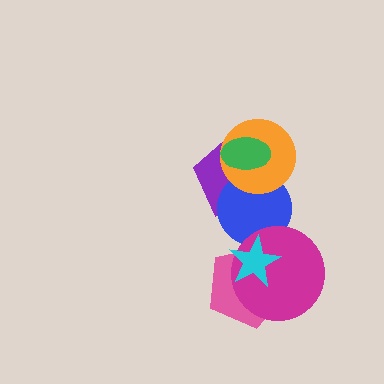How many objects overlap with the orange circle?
3 objects overlap with the orange circle.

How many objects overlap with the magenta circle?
3 objects overlap with the magenta circle.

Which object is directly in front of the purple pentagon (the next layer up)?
The blue circle is directly in front of the purple pentagon.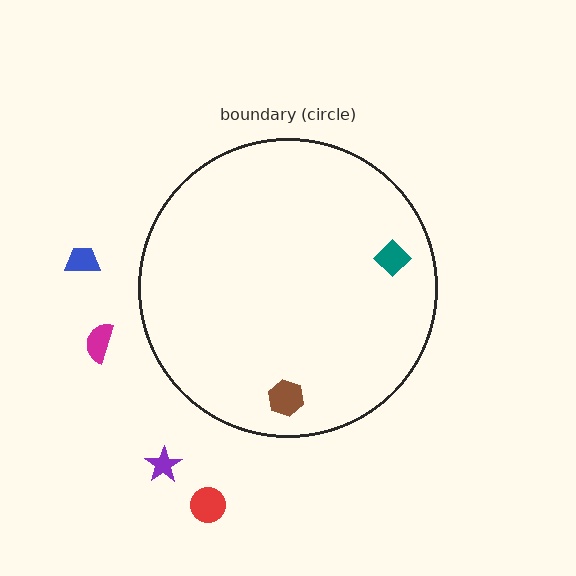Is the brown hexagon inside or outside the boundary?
Inside.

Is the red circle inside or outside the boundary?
Outside.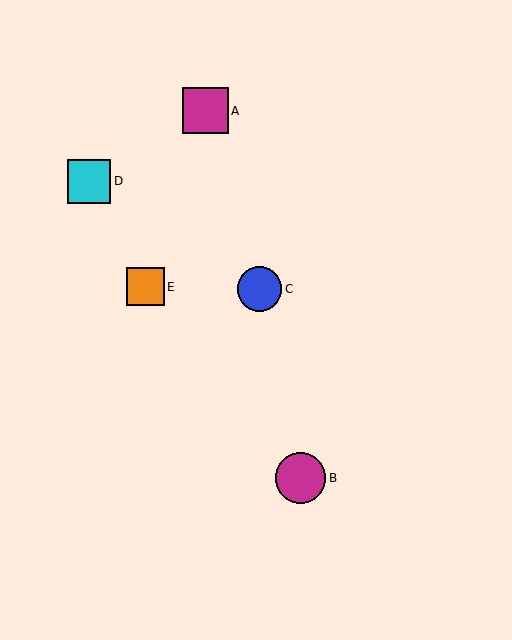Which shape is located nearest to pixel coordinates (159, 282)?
The orange square (labeled E) at (145, 287) is nearest to that location.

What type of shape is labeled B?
Shape B is a magenta circle.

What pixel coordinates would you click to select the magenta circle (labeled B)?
Click at (301, 478) to select the magenta circle B.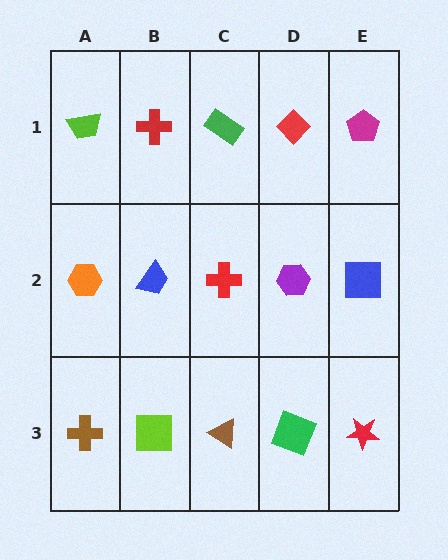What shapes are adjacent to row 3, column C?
A red cross (row 2, column C), a lime square (row 3, column B), a green square (row 3, column D).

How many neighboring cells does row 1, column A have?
2.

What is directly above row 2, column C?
A green rectangle.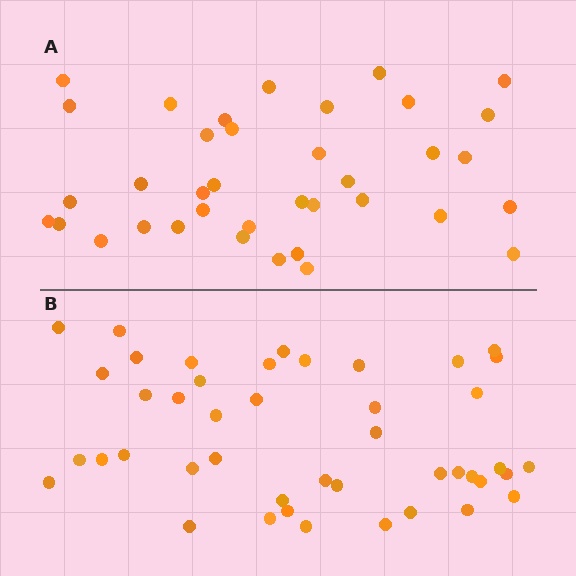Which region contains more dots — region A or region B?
Region B (the bottom region) has more dots.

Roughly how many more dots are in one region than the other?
Region B has roughly 8 or so more dots than region A.